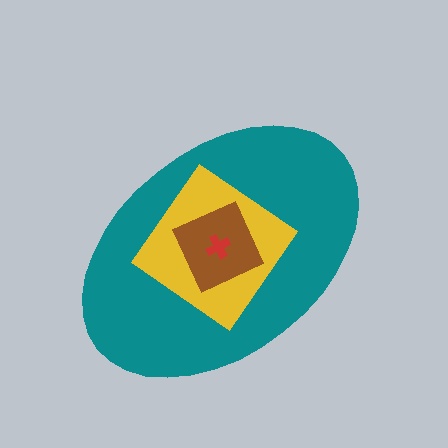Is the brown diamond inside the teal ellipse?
Yes.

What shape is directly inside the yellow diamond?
The brown diamond.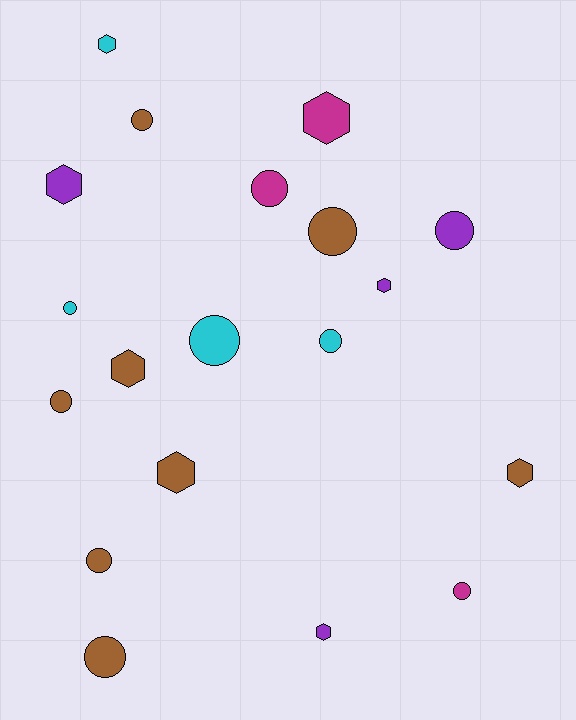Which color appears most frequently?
Brown, with 8 objects.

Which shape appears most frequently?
Circle, with 11 objects.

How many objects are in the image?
There are 19 objects.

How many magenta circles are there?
There are 2 magenta circles.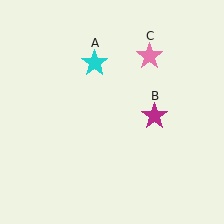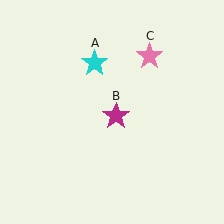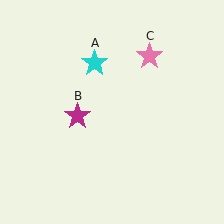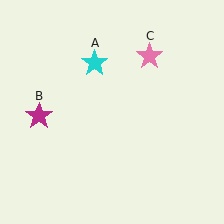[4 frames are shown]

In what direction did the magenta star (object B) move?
The magenta star (object B) moved left.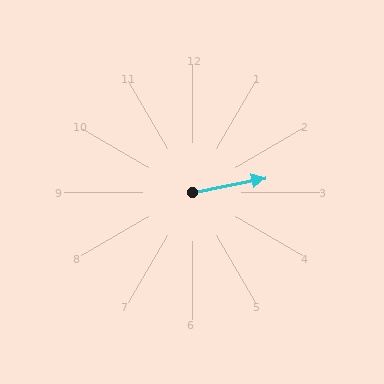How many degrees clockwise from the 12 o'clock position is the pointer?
Approximately 79 degrees.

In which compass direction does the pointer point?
East.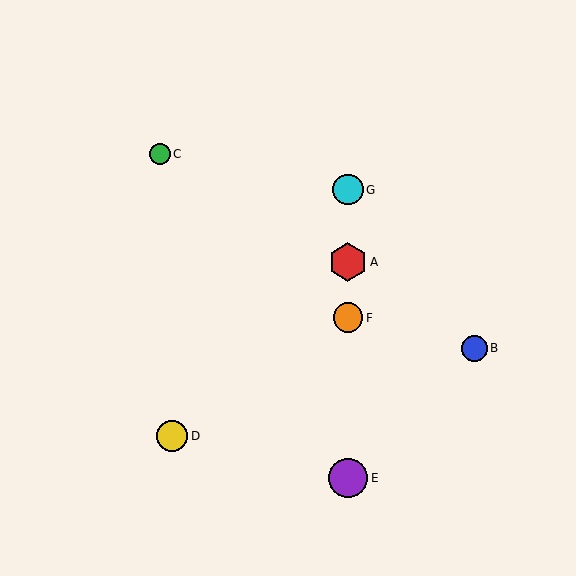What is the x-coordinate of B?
Object B is at x≈474.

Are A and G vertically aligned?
Yes, both are at x≈348.